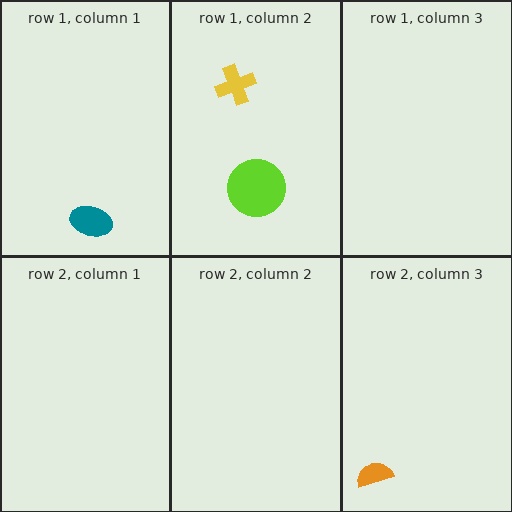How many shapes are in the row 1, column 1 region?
1.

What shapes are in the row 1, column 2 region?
The yellow cross, the lime circle.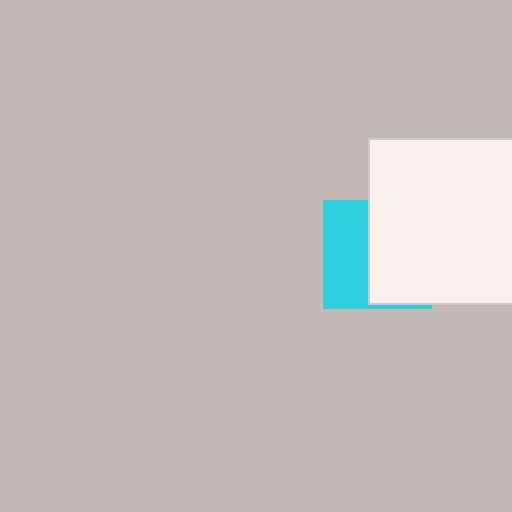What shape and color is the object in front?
The object in front is a white rectangle.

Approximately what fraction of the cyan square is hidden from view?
Roughly 57% of the cyan square is hidden behind the white rectangle.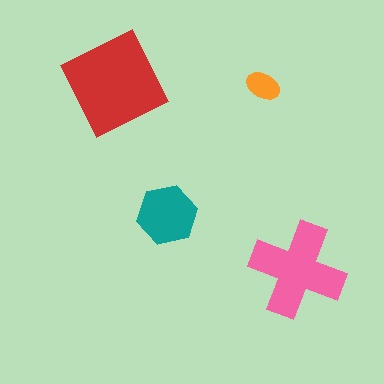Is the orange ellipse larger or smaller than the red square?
Smaller.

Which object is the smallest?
The orange ellipse.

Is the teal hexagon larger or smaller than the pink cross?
Smaller.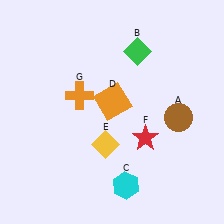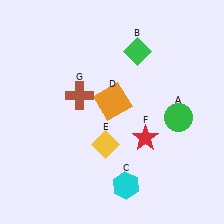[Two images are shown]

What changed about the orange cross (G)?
In Image 1, G is orange. In Image 2, it changed to brown.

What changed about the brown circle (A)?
In Image 1, A is brown. In Image 2, it changed to green.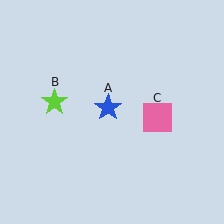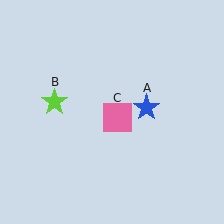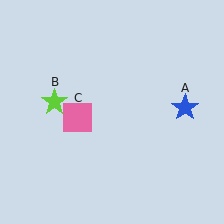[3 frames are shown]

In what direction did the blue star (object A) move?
The blue star (object A) moved right.